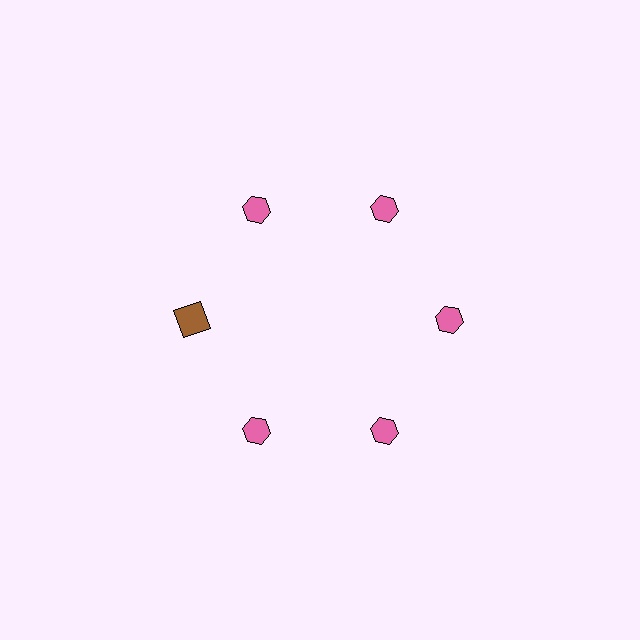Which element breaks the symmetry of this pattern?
The brown square at roughly the 9 o'clock position breaks the symmetry. All other shapes are pink hexagons.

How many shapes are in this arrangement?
There are 6 shapes arranged in a ring pattern.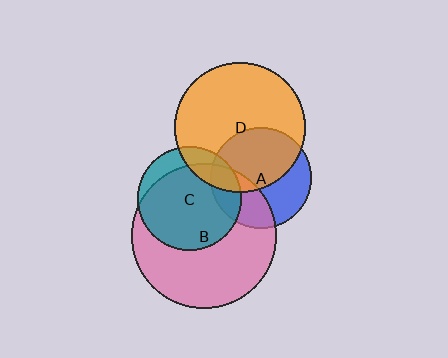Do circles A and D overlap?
Yes.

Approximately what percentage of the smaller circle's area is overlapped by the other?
Approximately 55%.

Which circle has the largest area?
Circle B (pink).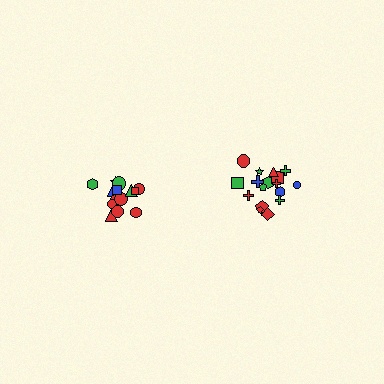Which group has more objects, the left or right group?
The right group.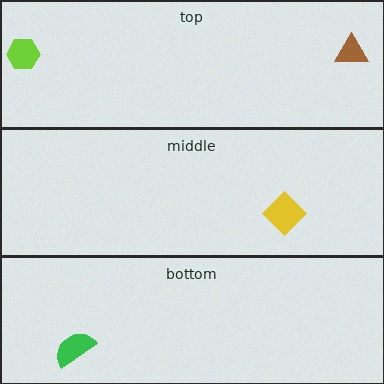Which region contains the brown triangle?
The top region.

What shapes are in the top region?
The brown triangle, the lime hexagon.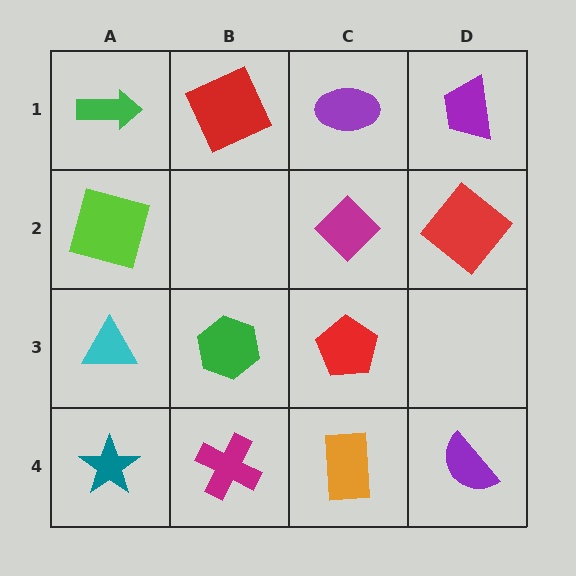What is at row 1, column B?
A red square.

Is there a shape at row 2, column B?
No, that cell is empty.